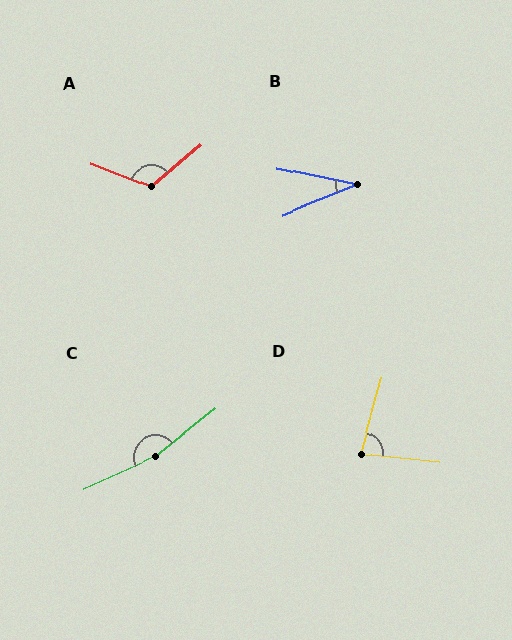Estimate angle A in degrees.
Approximately 119 degrees.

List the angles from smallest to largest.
B (34°), D (80°), A (119°), C (166°).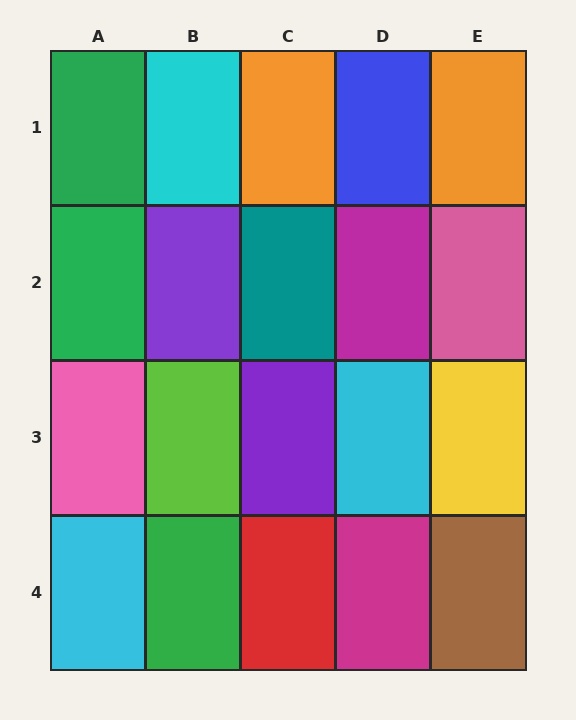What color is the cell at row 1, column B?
Cyan.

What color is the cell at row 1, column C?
Orange.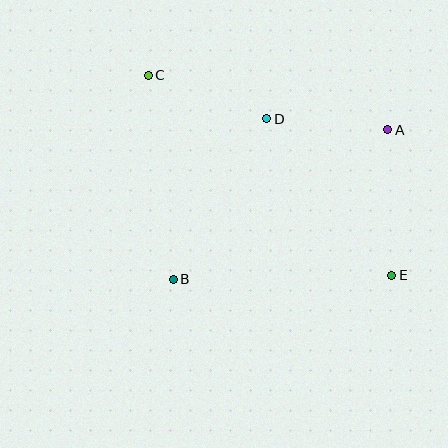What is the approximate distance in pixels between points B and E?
The distance between B and E is approximately 218 pixels.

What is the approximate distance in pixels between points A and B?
The distance between A and B is approximately 261 pixels.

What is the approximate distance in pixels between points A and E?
The distance between A and E is approximately 145 pixels.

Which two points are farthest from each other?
Points C and E are farthest from each other.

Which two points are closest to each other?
Points A and D are closest to each other.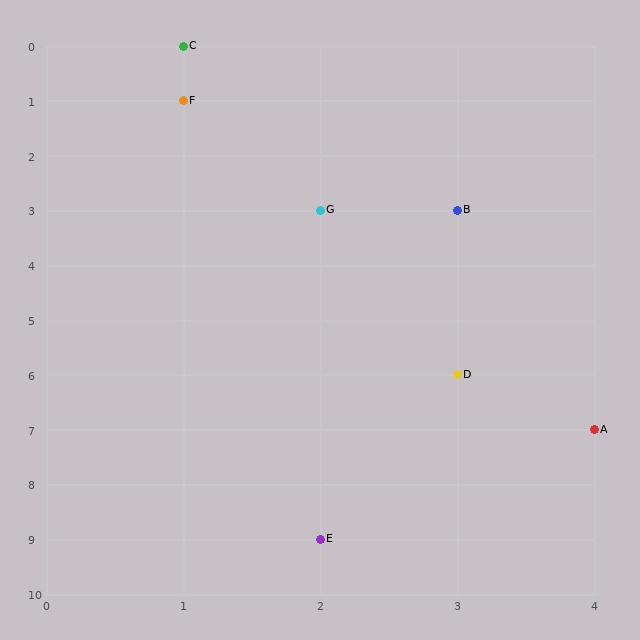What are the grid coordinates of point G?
Point G is at grid coordinates (2, 3).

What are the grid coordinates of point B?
Point B is at grid coordinates (3, 3).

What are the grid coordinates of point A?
Point A is at grid coordinates (4, 7).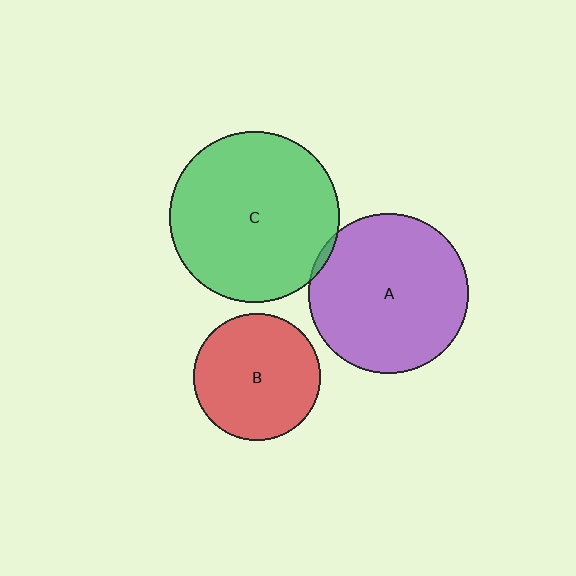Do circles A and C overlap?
Yes.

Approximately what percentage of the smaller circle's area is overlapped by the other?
Approximately 5%.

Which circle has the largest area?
Circle C (green).